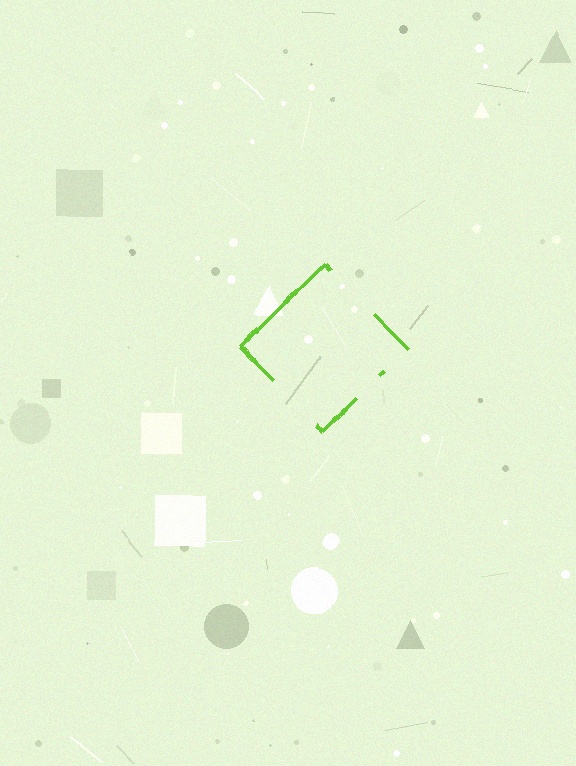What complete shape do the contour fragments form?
The contour fragments form a diamond.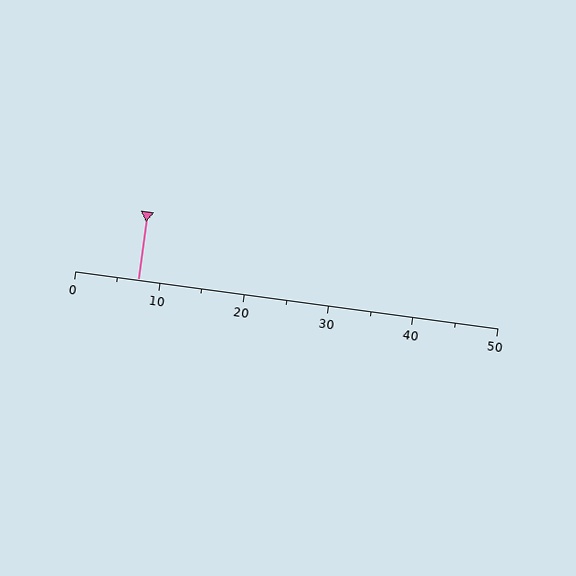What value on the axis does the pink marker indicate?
The marker indicates approximately 7.5.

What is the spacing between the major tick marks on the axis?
The major ticks are spaced 10 apart.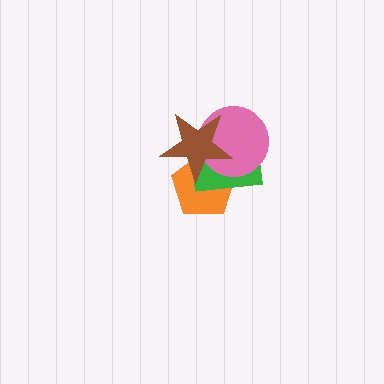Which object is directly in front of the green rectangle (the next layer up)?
The pink circle is directly in front of the green rectangle.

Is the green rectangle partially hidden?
Yes, it is partially covered by another shape.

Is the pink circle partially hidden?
Yes, it is partially covered by another shape.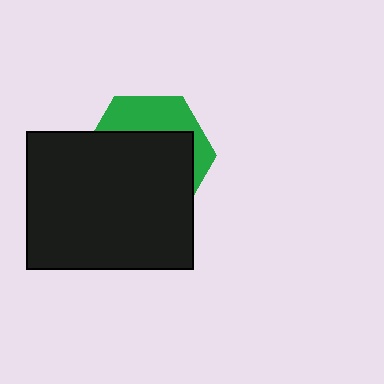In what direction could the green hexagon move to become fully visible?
The green hexagon could move up. That would shift it out from behind the black rectangle entirely.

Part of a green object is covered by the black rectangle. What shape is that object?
It is a hexagon.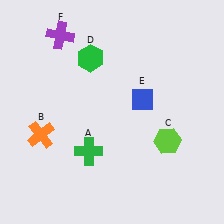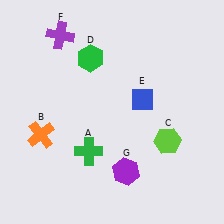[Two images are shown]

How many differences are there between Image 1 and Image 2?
There is 1 difference between the two images.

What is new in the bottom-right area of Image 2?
A purple hexagon (G) was added in the bottom-right area of Image 2.